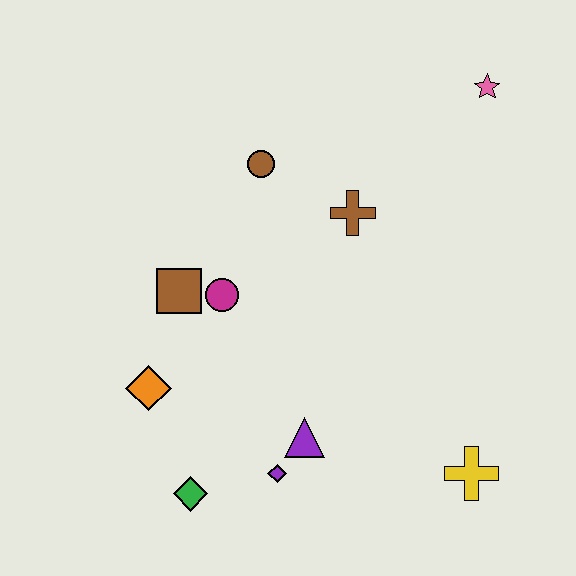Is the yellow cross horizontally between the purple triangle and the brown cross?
No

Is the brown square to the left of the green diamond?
Yes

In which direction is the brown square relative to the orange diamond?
The brown square is above the orange diamond.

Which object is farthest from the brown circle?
The yellow cross is farthest from the brown circle.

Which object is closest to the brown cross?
The brown circle is closest to the brown cross.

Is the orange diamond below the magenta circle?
Yes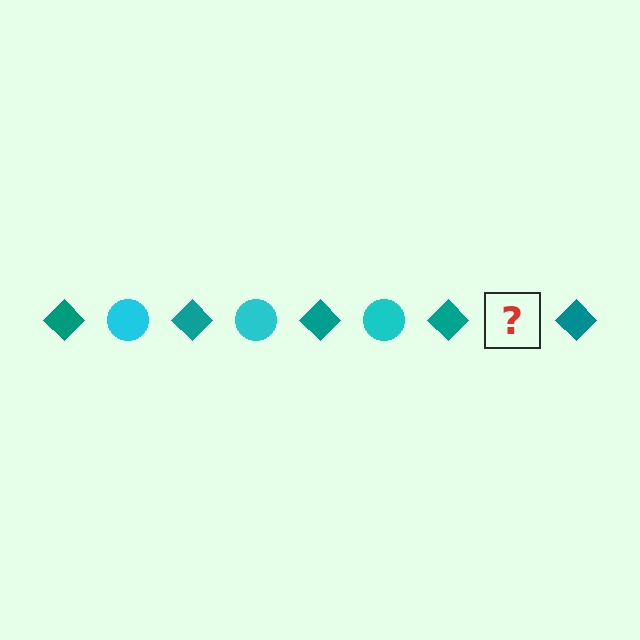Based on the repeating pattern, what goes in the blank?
The blank should be a cyan circle.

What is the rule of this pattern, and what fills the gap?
The rule is that the pattern alternates between teal diamond and cyan circle. The gap should be filled with a cyan circle.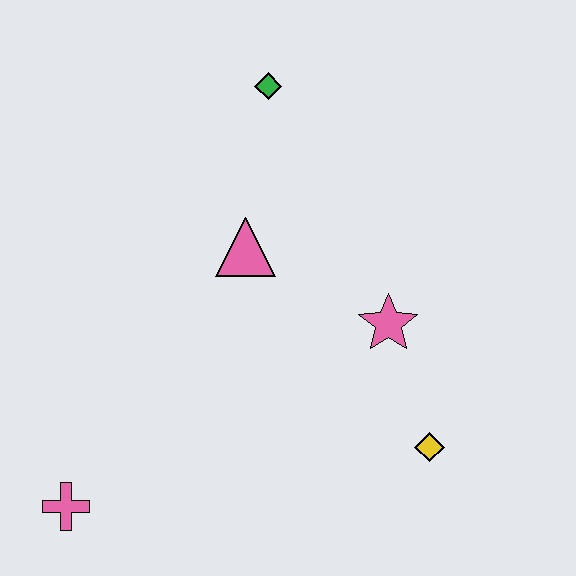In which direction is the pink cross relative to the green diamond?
The pink cross is below the green diamond.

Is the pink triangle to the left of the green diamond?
Yes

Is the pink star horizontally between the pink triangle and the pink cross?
No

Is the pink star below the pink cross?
No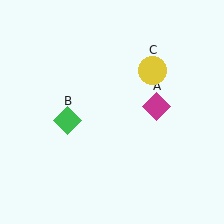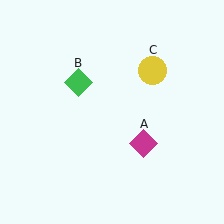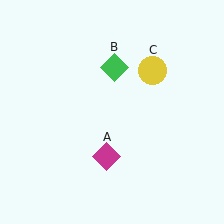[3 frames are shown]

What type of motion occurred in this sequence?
The magenta diamond (object A), green diamond (object B) rotated clockwise around the center of the scene.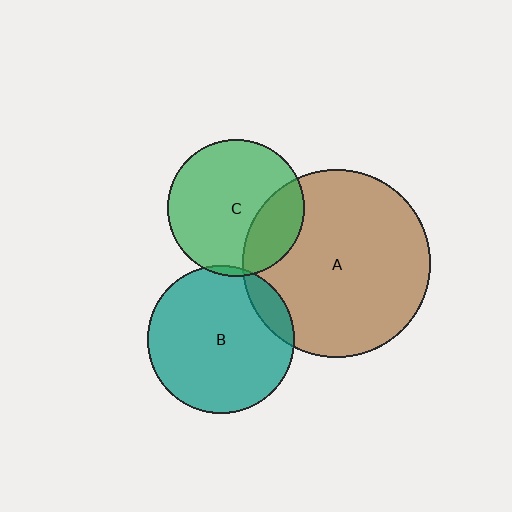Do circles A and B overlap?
Yes.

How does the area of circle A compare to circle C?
Approximately 1.9 times.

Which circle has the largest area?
Circle A (brown).